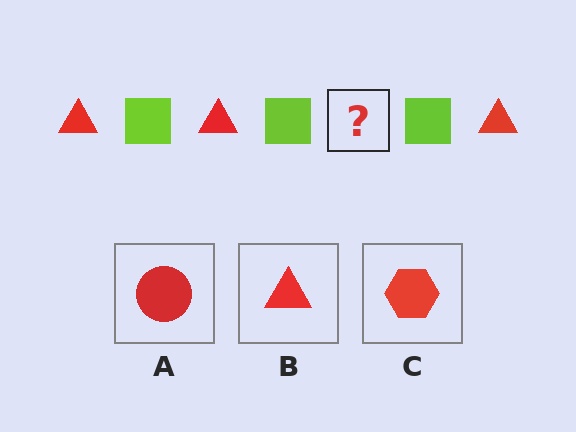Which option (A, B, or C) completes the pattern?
B.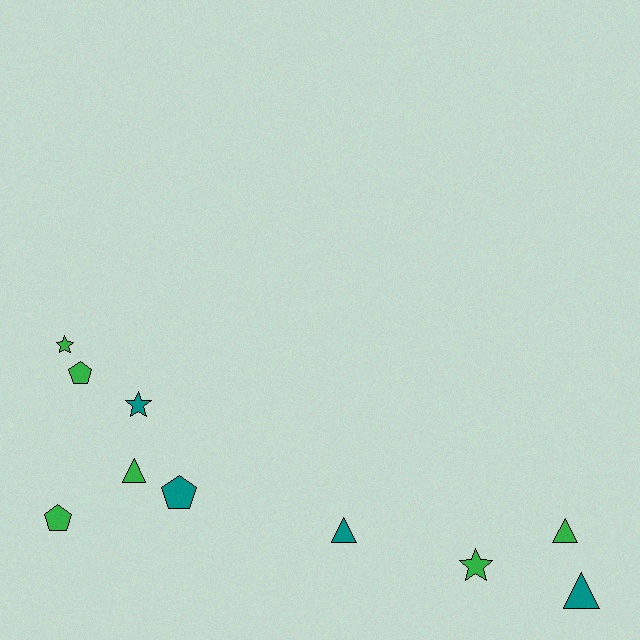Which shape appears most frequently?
Triangle, with 4 objects.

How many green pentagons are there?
There are 2 green pentagons.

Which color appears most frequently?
Green, with 6 objects.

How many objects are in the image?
There are 10 objects.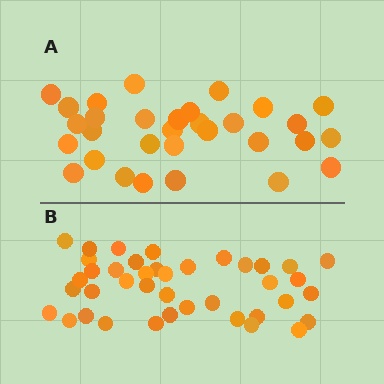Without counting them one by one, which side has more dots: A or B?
Region B (the bottom region) has more dots.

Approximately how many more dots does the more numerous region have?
Region B has roughly 8 or so more dots than region A.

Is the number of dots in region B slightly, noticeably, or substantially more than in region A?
Region B has noticeably more, but not dramatically so. The ratio is roughly 1.3 to 1.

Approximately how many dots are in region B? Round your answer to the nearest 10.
About 40 dots.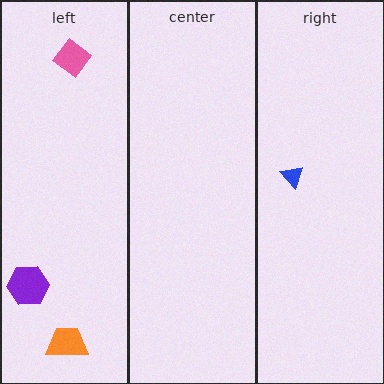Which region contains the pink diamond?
The left region.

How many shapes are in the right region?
1.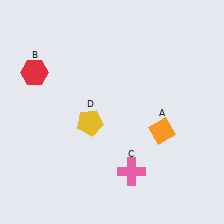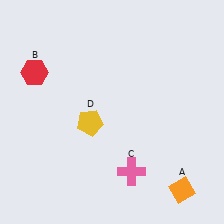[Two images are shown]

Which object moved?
The orange diamond (A) moved down.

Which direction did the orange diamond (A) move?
The orange diamond (A) moved down.